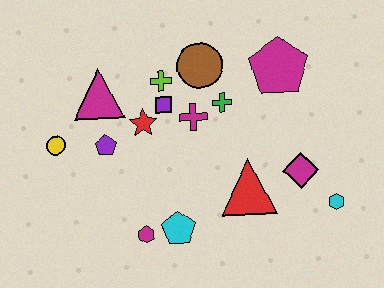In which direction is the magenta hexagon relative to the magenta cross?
The magenta hexagon is below the magenta cross.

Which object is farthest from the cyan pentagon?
The magenta pentagon is farthest from the cyan pentagon.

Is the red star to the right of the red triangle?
No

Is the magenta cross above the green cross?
No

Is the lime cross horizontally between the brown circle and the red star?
Yes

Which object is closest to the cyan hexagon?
The magenta diamond is closest to the cyan hexagon.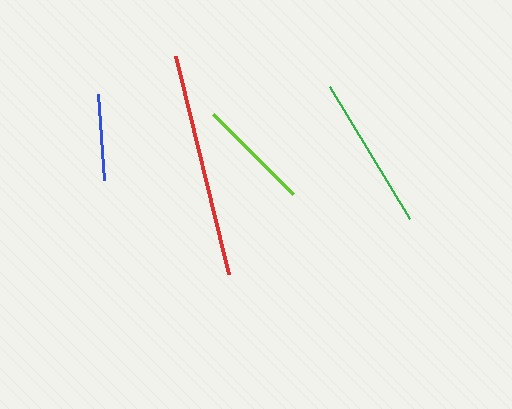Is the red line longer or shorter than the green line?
The red line is longer than the green line.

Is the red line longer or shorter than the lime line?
The red line is longer than the lime line.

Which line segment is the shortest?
The blue line is the shortest at approximately 86 pixels.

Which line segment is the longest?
The red line is the longest at approximately 224 pixels.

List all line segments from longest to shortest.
From longest to shortest: red, green, lime, blue.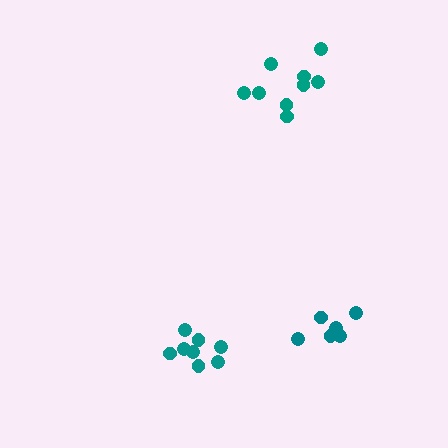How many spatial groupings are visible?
There are 3 spatial groupings.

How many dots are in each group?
Group 1: 8 dots, Group 2: 6 dots, Group 3: 9 dots (23 total).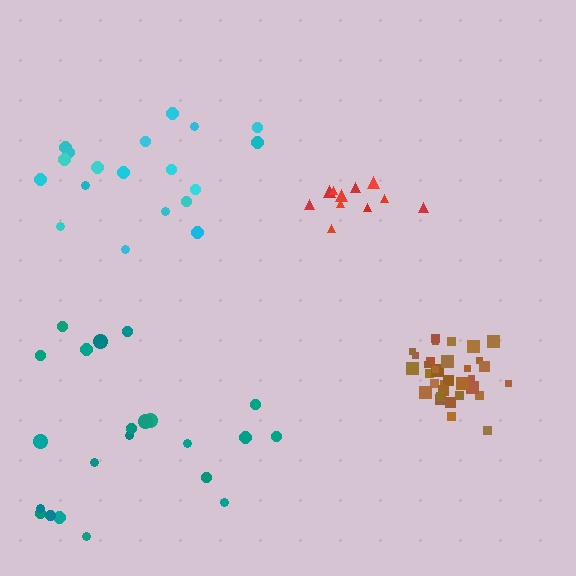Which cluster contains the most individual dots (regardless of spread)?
Brown (33).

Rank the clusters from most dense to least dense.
brown, red, cyan, teal.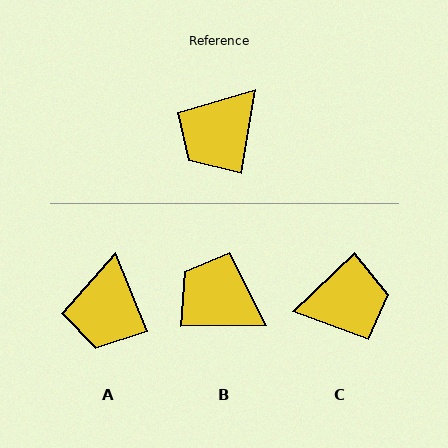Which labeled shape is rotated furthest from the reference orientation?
C, about 144 degrees away.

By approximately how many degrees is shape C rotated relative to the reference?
Approximately 144 degrees counter-clockwise.